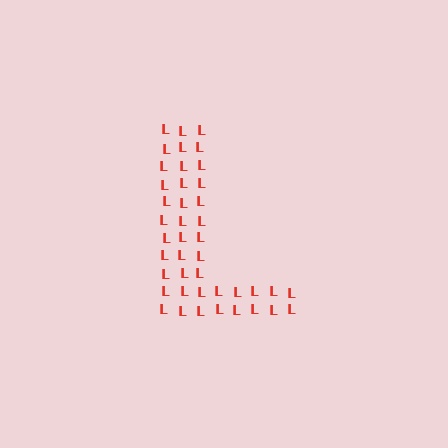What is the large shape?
The large shape is the letter L.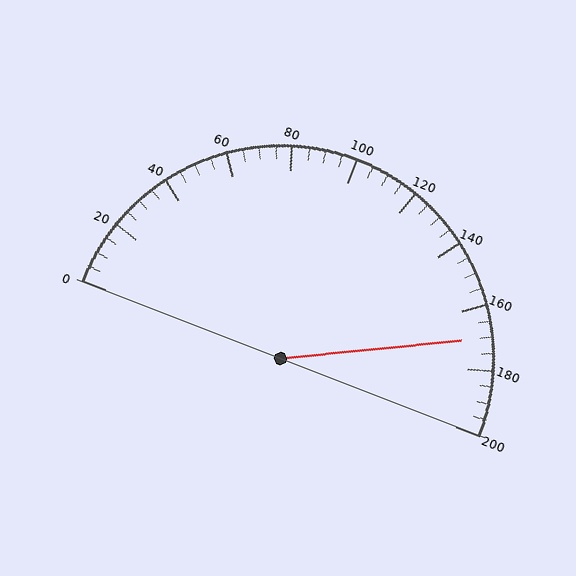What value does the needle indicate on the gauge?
The needle indicates approximately 170.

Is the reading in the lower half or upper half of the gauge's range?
The reading is in the upper half of the range (0 to 200).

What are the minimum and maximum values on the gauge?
The gauge ranges from 0 to 200.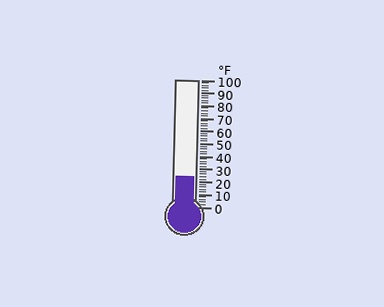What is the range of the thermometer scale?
The thermometer scale ranges from 0°F to 100°F.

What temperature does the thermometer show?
The thermometer shows approximately 24°F.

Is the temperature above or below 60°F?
The temperature is below 60°F.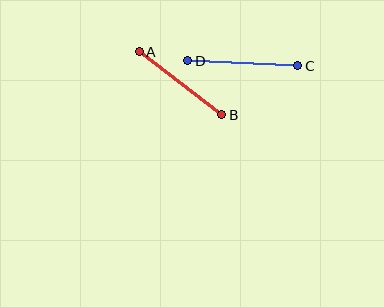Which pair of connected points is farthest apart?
Points C and D are farthest apart.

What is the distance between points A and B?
The distance is approximately 104 pixels.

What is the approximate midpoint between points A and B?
The midpoint is at approximately (180, 83) pixels.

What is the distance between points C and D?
The distance is approximately 110 pixels.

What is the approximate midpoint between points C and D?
The midpoint is at approximately (243, 63) pixels.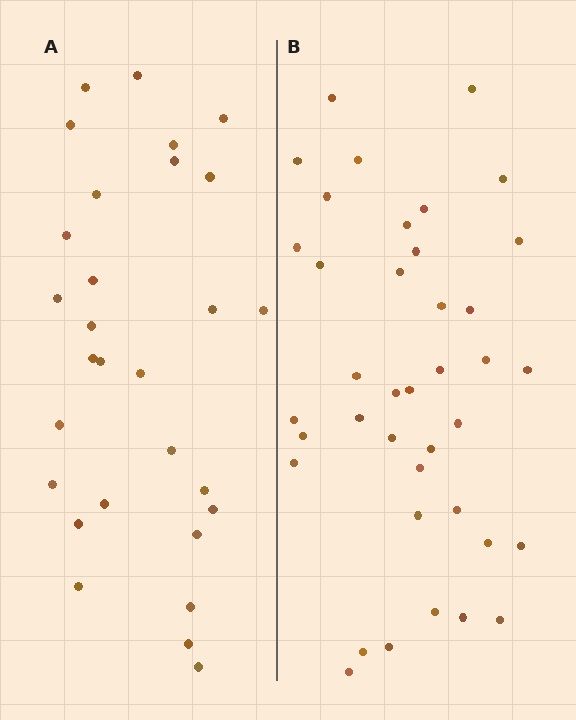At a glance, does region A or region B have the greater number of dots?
Region B (the right region) has more dots.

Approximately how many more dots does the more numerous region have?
Region B has roughly 10 or so more dots than region A.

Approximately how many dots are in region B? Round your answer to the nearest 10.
About 40 dots. (The exact count is 39, which rounds to 40.)